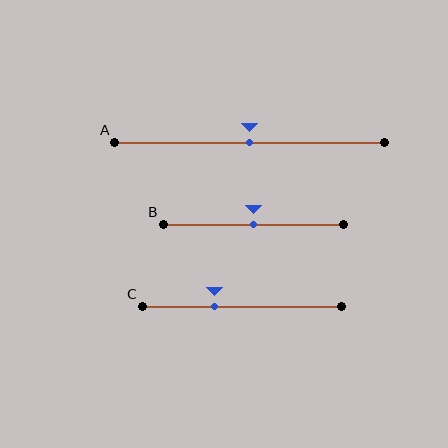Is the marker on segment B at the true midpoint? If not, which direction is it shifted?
Yes, the marker on segment B is at the true midpoint.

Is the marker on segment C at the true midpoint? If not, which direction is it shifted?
No, the marker on segment C is shifted to the left by about 14% of the segment length.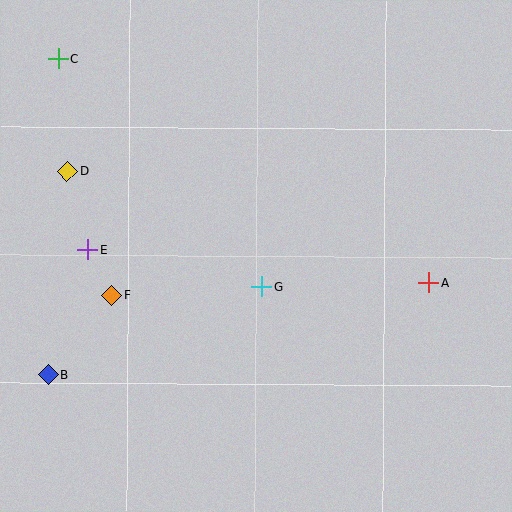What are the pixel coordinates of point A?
Point A is at (429, 283).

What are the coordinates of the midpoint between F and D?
The midpoint between F and D is at (89, 233).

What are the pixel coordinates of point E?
Point E is at (88, 250).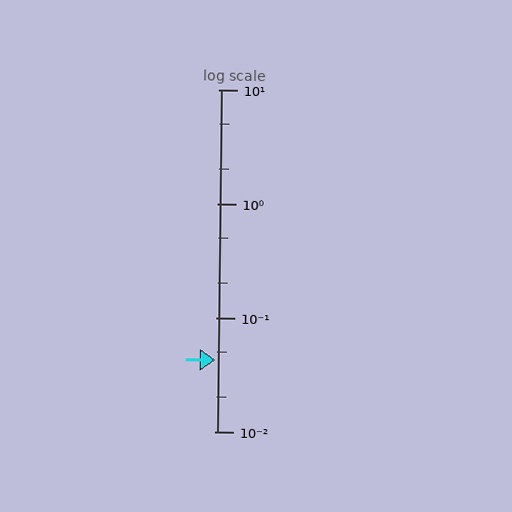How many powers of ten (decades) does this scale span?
The scale spans 3 decades, from 0.01 to 10.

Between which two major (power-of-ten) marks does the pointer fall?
The pointer is between 0.01 and 0.1.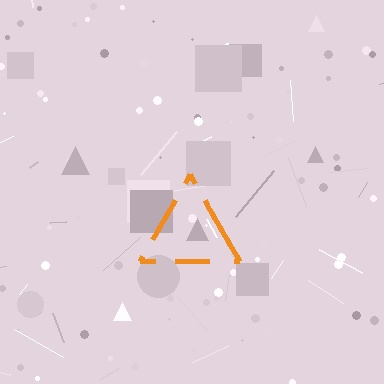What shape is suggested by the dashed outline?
The dashed outline suggests a triangle.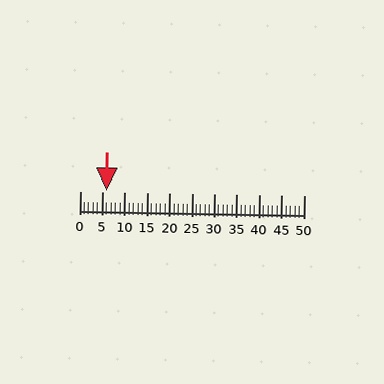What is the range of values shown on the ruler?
The ruler shows values from 0 to 50.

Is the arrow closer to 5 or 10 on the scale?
The arrow is closer to 5.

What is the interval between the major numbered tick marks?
The major tick marks are spaced 5 units apart.